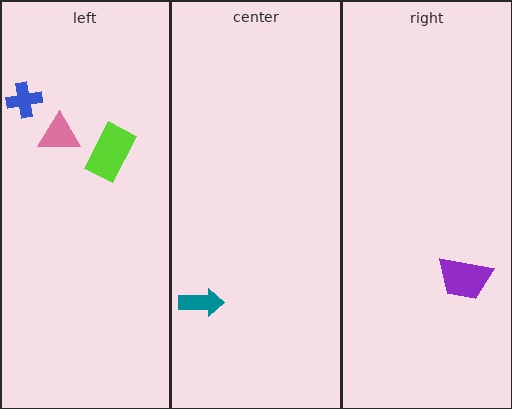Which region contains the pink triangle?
The left region.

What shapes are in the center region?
The teal arrow.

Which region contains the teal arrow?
The center region.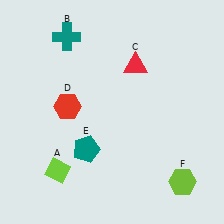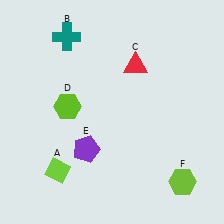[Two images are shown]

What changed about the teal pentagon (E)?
In Image 1, E is teal. In Image 2, it changed to purple.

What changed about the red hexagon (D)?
In Image 1, D is red. In Image 2, it changed to lime.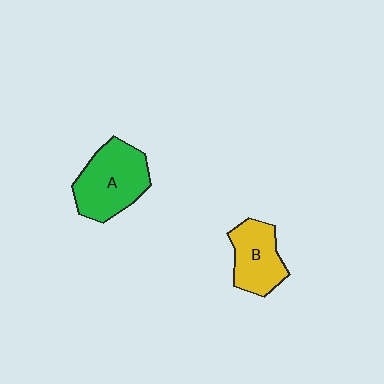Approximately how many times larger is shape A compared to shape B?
Approximately 1.4 times.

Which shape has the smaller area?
Shape B (yellow).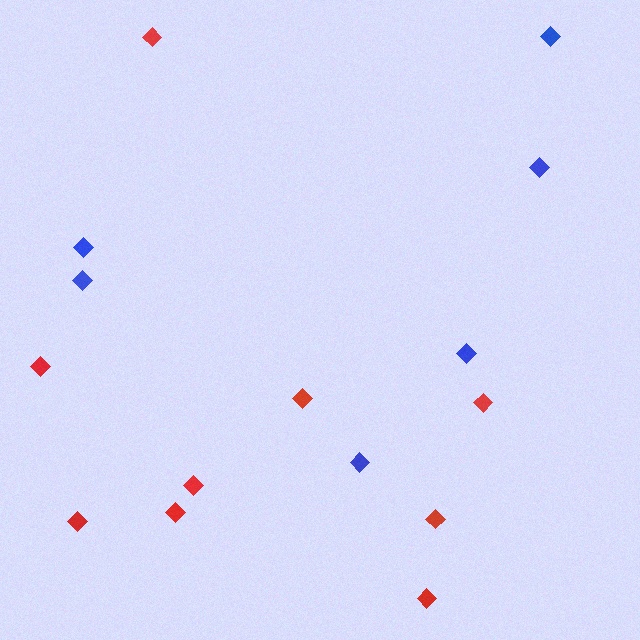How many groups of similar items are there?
There are 2 groups: one group of blue diamonds (6) and one group of red diamonds (9).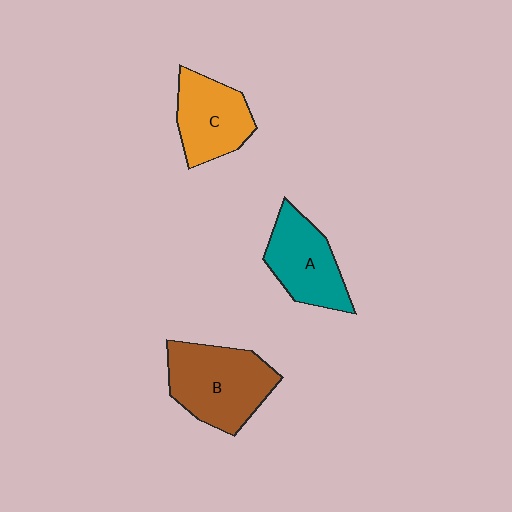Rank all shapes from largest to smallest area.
From largest to smallest: B (brown), A (teal), C (orange).